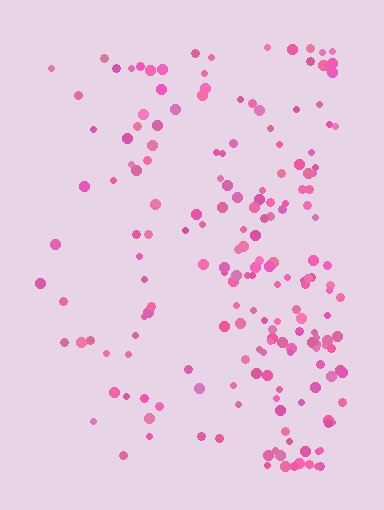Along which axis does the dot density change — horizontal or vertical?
Horizontal.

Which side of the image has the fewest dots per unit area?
The left.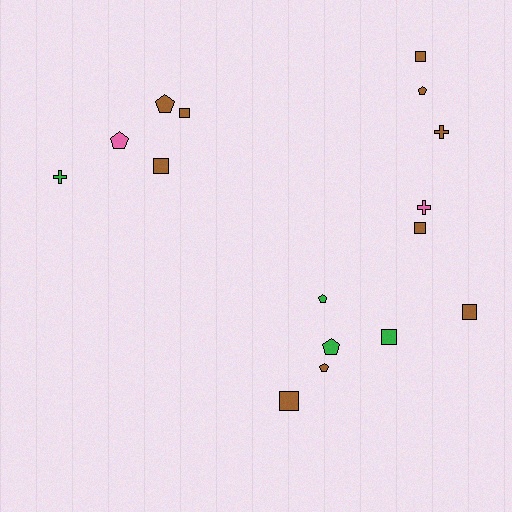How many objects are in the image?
There are 16 objects.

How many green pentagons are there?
There are 2 green pentagons.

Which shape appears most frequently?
Square, with 7 objects.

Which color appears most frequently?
Brown, with 10 objects.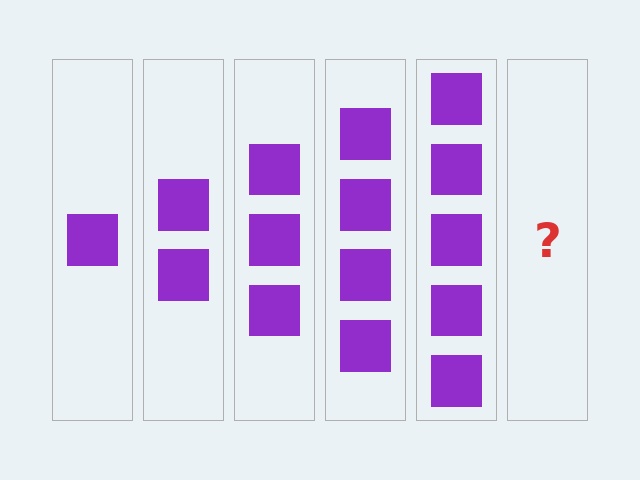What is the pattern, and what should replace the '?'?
The pattern is that each step adds one more square. The '?' should be 6 squares.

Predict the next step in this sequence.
The next step is 6 squares.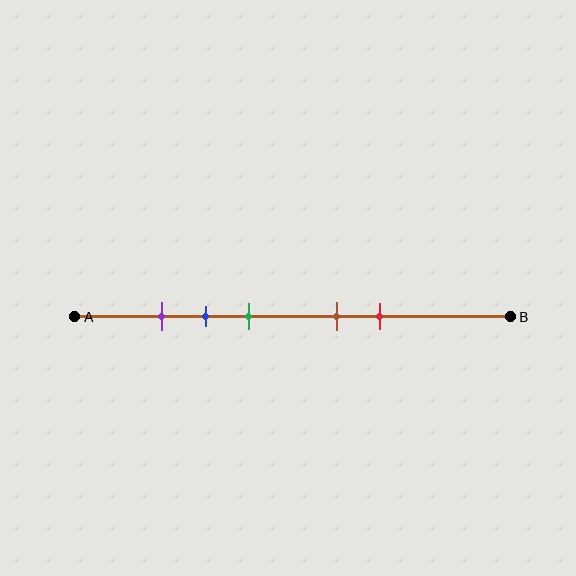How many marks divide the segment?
There are 5 marks dividing the segment.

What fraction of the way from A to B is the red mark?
The red mark is approximately 70% (0.7) of the way from A to B.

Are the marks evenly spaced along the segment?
No, the marks are not evenly spaced.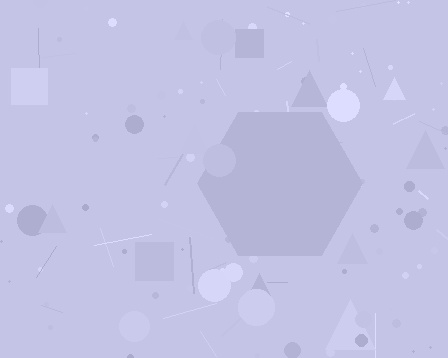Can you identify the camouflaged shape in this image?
The camouflaged shape is a hexagon.